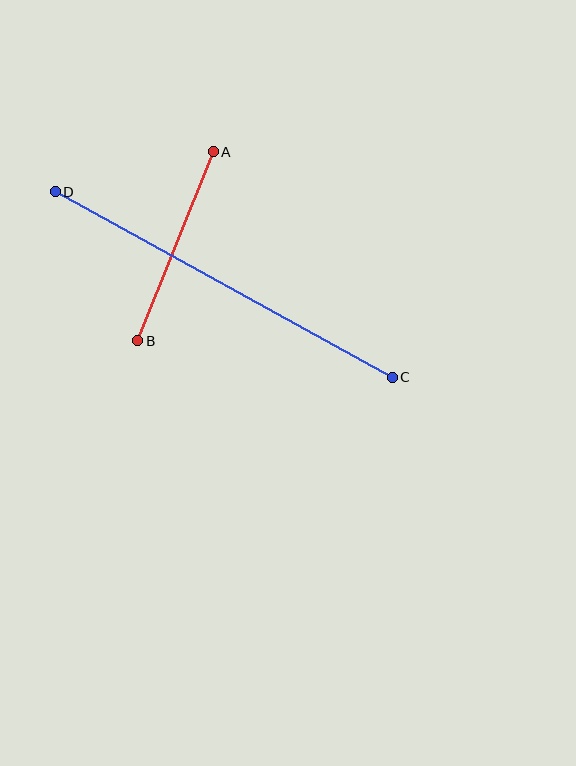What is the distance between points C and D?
The distance is approximately 385 pixels.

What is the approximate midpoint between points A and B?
The midpoint is at approximately (175, 246) pixels.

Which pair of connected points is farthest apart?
Points C and D are farthest apart.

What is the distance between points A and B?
The distance is approximately 203 pixels.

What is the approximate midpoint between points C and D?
The midpoint is at approximately (224, 285) pixels.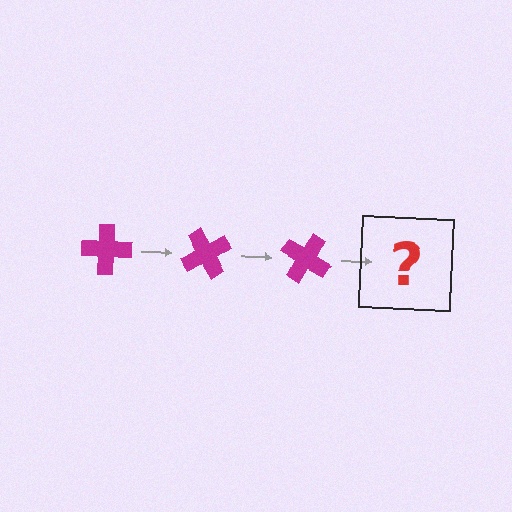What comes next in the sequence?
The next element should be a magenta cross rotated 180 degrees.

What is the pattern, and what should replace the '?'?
The pattern is that the cross rotates 60 degrees each step. The '?' should be a magenta cross rotated 180 degrees.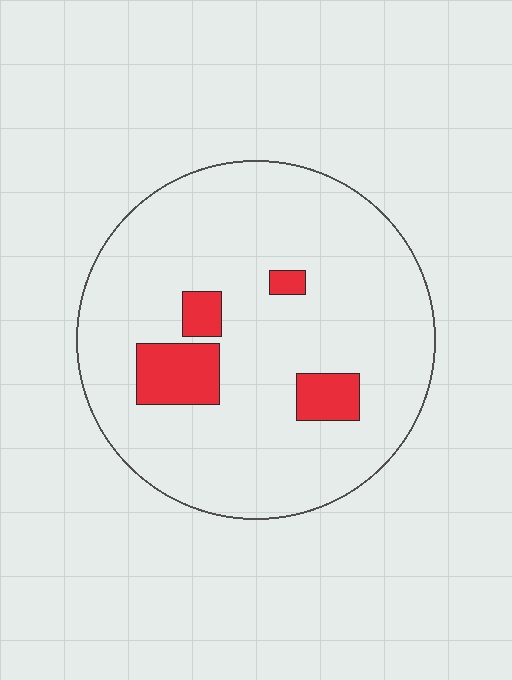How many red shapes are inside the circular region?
4.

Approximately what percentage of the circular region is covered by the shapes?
Approximately 10%.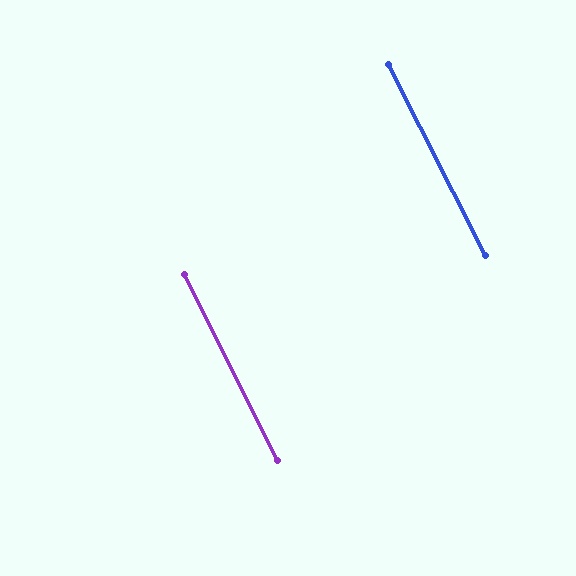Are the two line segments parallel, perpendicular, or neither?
Parallel — their directions differ by only 0.3°.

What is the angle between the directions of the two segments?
Approximately 0 degrees.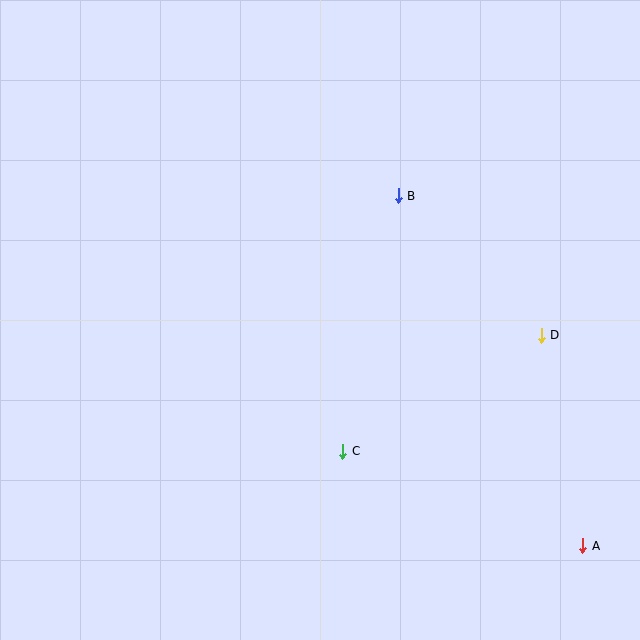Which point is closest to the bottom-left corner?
Point C is closest to the bottom-left corner.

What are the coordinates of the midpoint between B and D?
The midpoint between B and D is at (470, 265).